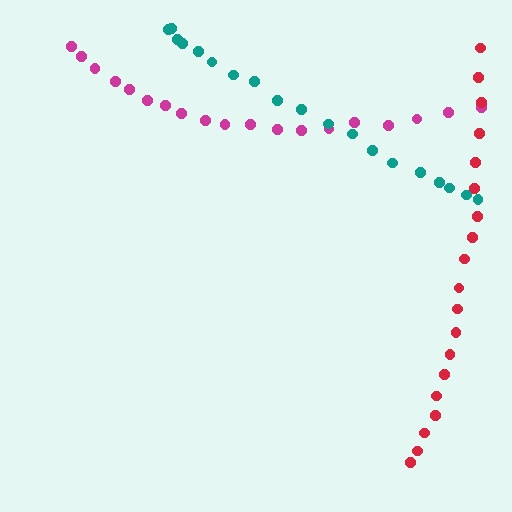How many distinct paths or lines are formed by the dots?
There are 3 distinct paths.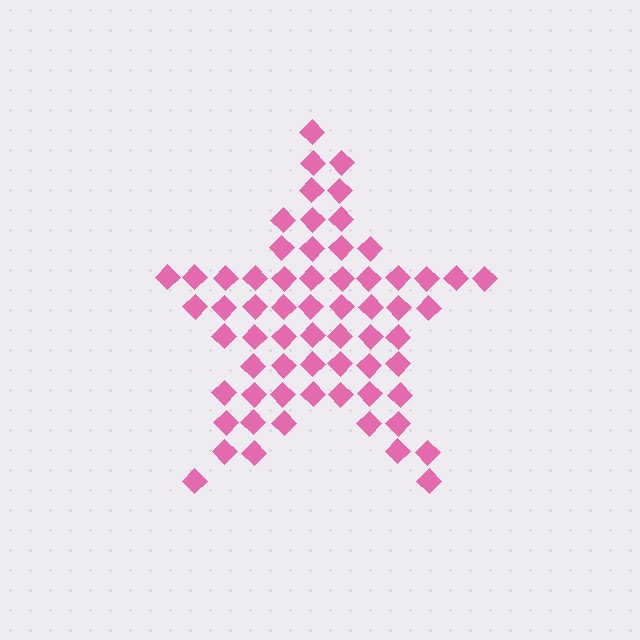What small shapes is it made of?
It is made of small diamonds.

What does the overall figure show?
The overall figure shows a star.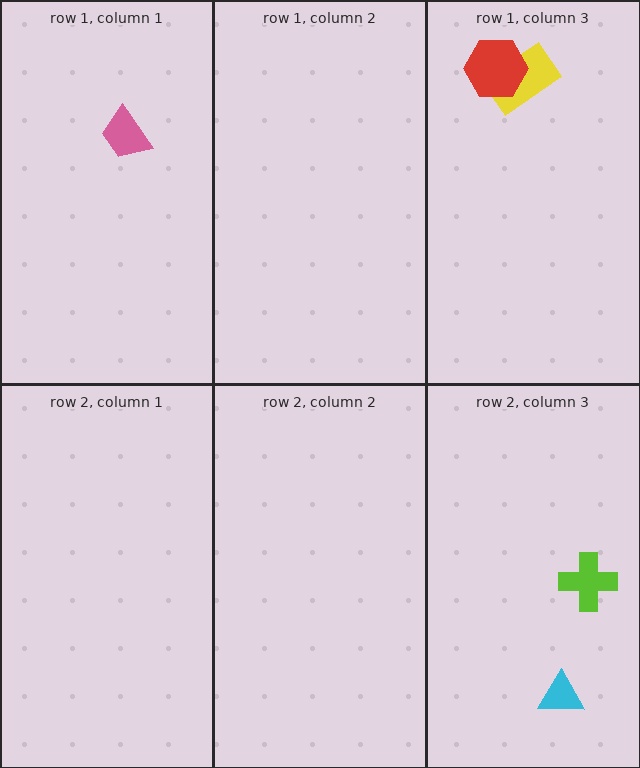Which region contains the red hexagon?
The row 1, column 3 region.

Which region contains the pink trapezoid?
The row 1, column 1 region.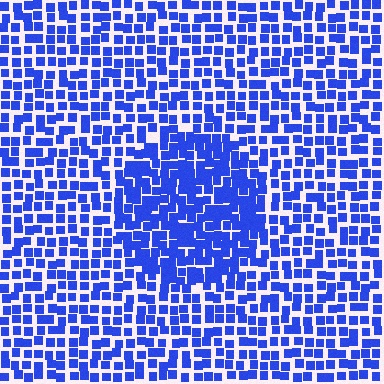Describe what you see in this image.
The image contains small blue elements arranged at two different densities. A circle-shaped region is visible where the elements are more densely packed than the surrounding area.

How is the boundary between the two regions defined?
The boundary is defined by a change in element density (approximately 1.6x ratio). All elements are the same color, size, and shape.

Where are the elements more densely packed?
The elements are more densely packed inside the circle boundary.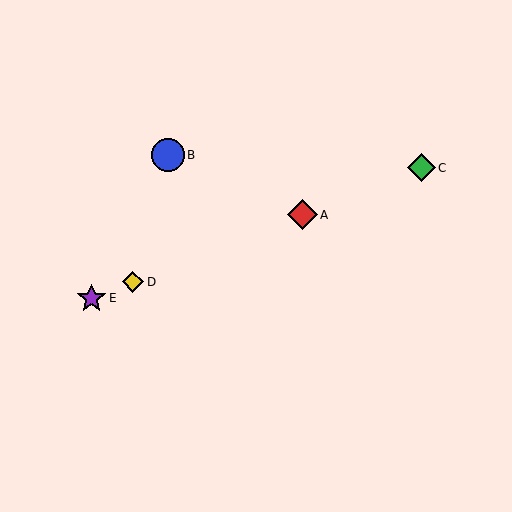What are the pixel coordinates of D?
Object D is at (133, 282).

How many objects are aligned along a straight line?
4 objects (A, C, D, E) are aligned along a straight line.